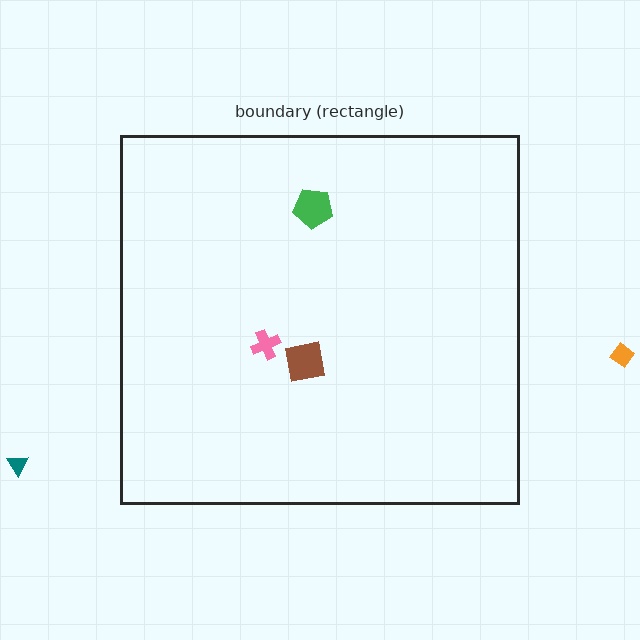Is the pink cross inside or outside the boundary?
Inside.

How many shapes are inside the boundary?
3 inside, 2 outside.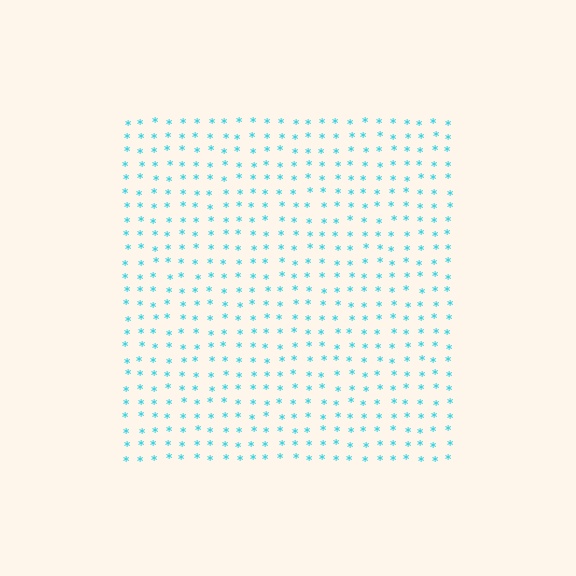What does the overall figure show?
The overall figure shows a square.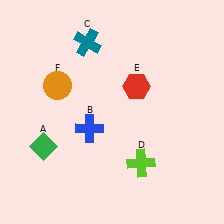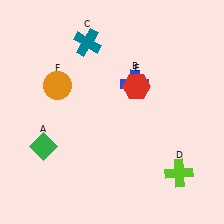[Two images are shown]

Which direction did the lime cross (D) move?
The lime cross (D) moved right.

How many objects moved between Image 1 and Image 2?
2 objects moved between the two images.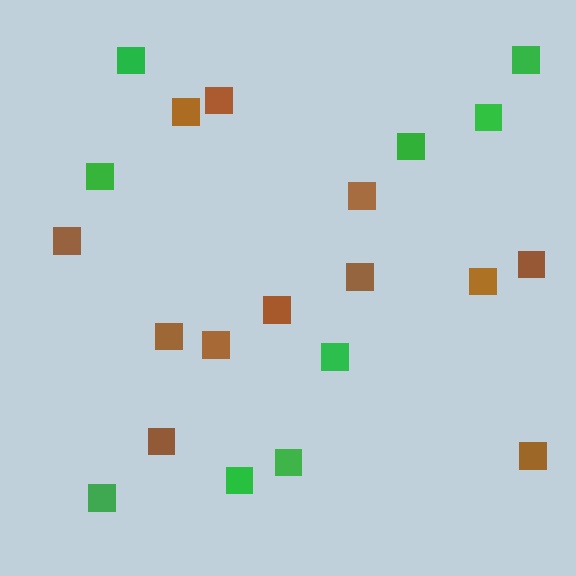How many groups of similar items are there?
There are 2 groups: one group of brown squares (12) and one group of green squares (9).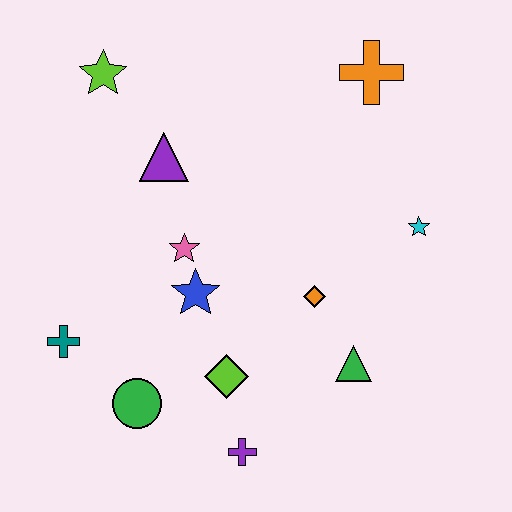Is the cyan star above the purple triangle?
No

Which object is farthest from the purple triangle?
The purple cross is farthest from the purple triangle.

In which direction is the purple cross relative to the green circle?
The purple cross is to the right of the green circle.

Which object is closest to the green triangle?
The orange diamond is closest to the green triangle.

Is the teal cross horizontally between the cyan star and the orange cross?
No